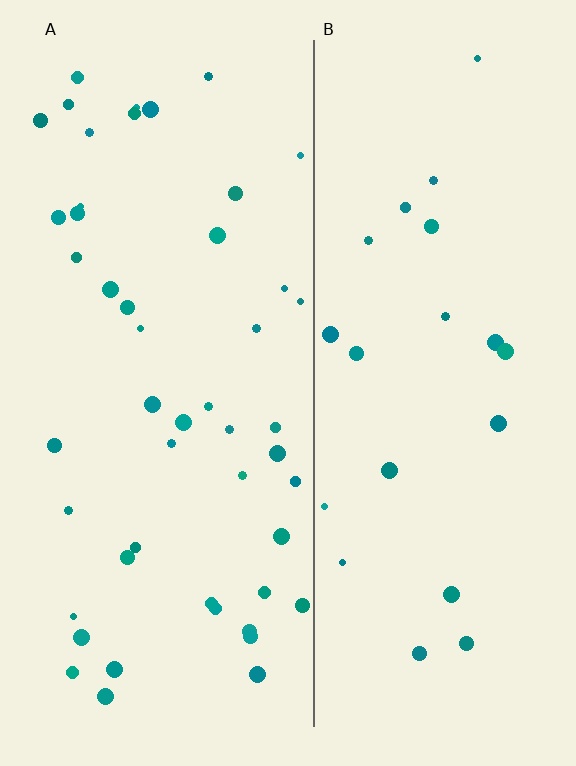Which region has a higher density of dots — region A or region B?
A (the left).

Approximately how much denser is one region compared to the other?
Approximately 2.2× — region A over region B.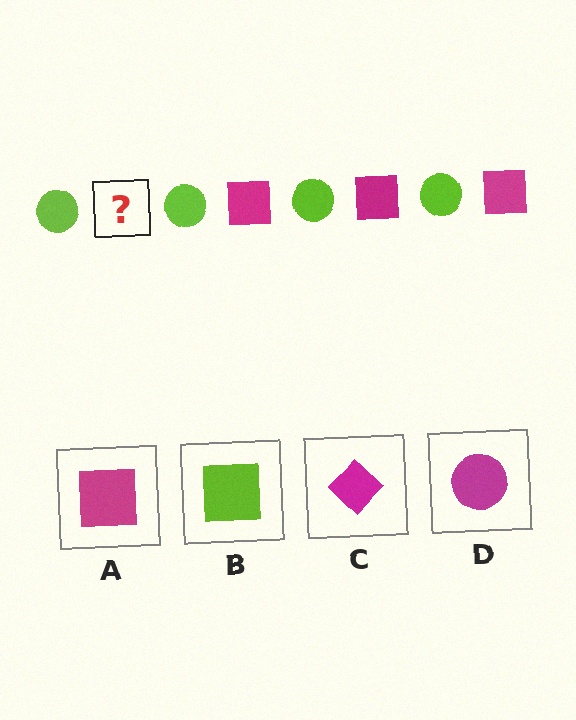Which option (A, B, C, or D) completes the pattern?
A.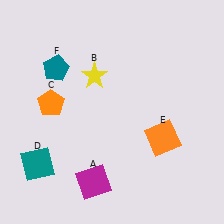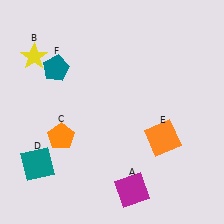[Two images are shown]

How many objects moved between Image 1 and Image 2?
3 objects moved between the two images.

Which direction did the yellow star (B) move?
The yellow star (B) moved left.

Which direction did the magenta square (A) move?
The magenta square (A) moved right.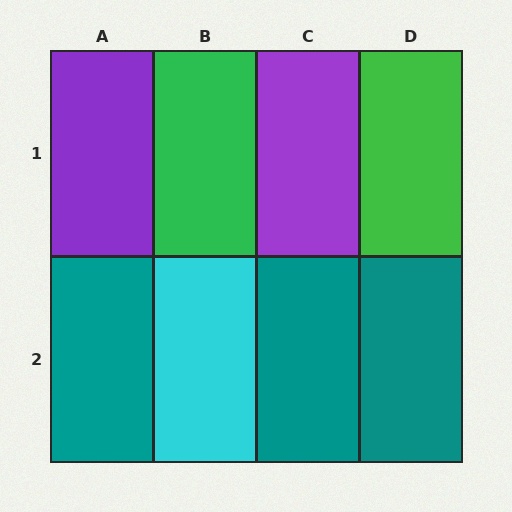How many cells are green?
2 cells are green.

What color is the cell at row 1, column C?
Purple.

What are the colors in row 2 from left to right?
Teal, cyan, teal, teal.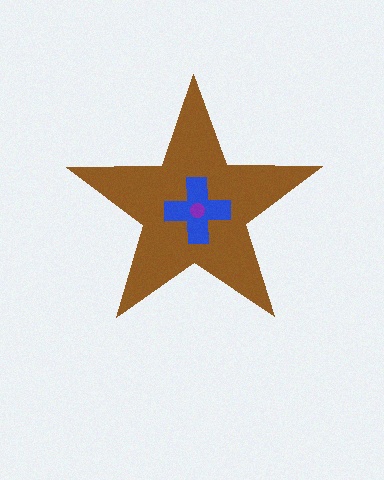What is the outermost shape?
The brown star.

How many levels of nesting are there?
3.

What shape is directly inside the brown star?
The blue cross.